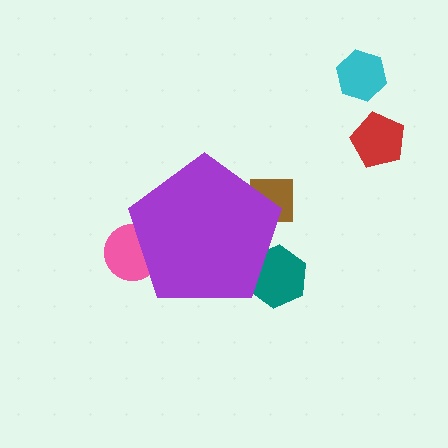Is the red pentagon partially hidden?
No, the red pentagon is fully visible.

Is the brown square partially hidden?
Yes, the brown square is partially hidden behind the purple pentagon.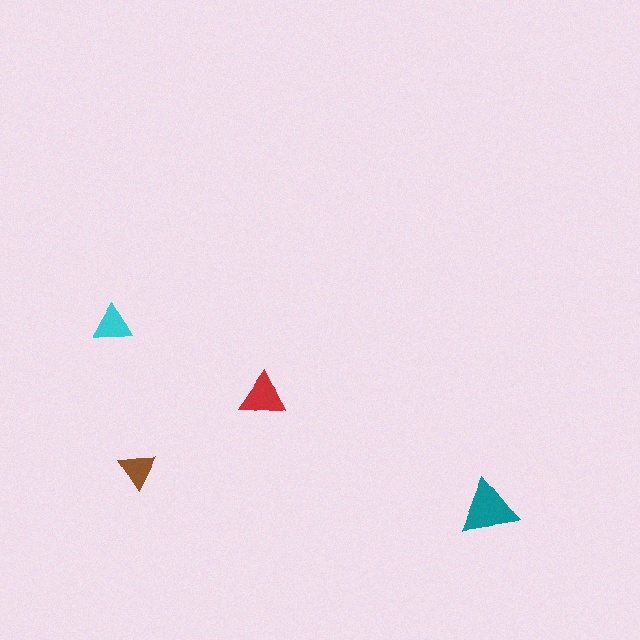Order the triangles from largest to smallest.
the teal one, the red one, the cyan one, the brown one.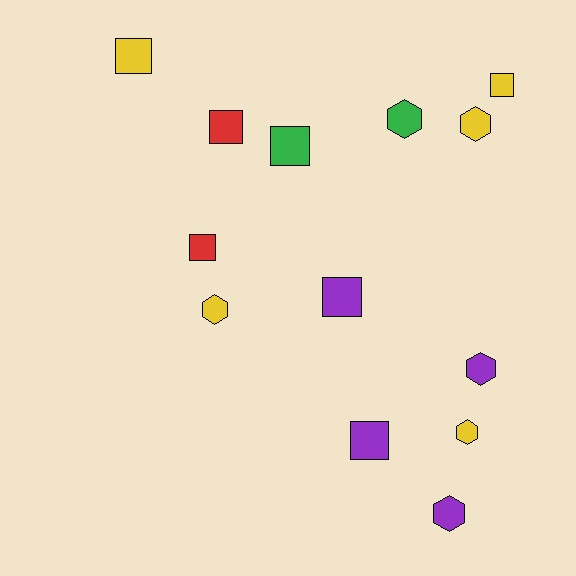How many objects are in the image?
There are 13 objects.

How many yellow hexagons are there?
There are 3 yellow hexagons.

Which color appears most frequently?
Yellow, with 5 objects.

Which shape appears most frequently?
Square, with 7 objects.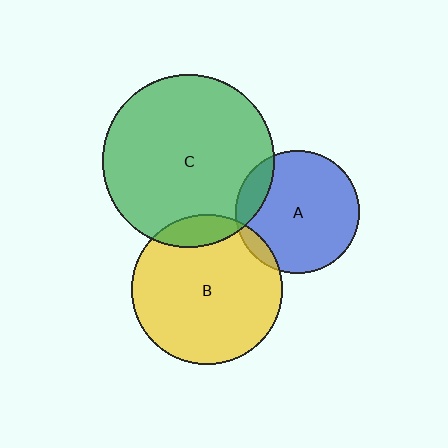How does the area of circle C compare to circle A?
Approximately 1.9 times.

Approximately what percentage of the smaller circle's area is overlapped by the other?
Approximately 15%.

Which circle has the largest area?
Circle C (green).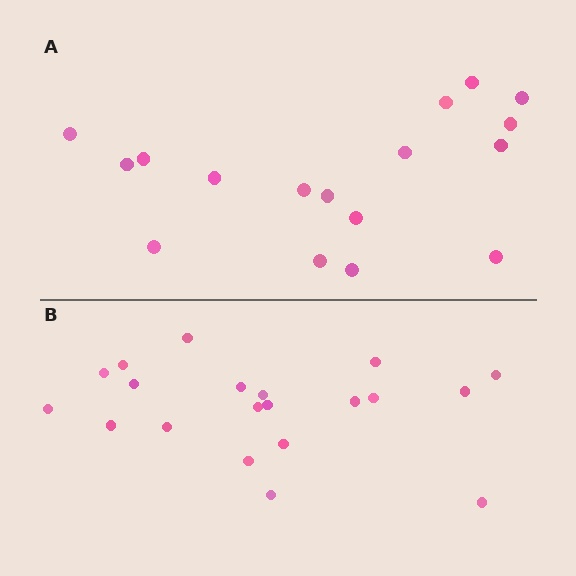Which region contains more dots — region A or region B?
Region B (the bottom region) has more dots.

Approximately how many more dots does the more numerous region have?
Region B has just a few more — roughly 2 or 3 more dots than region A.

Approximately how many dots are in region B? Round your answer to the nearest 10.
About 20 dots.